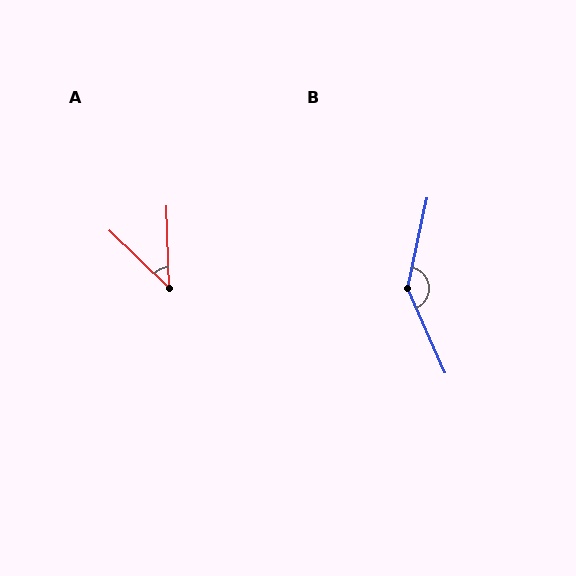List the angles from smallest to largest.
A (44°), B (144°).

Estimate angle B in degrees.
Approximately 144 degrees.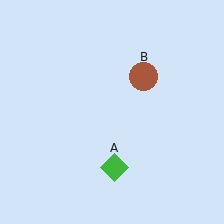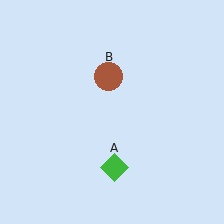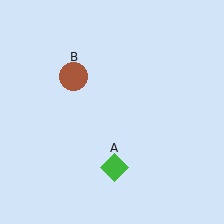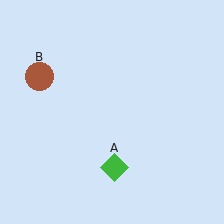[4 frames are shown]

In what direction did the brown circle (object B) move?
The brown circle (object B) moved left.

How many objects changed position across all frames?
1 object changed position: brown circle (object B).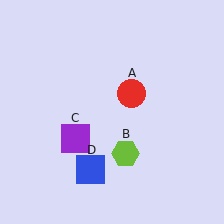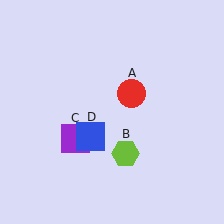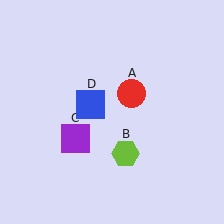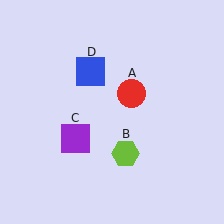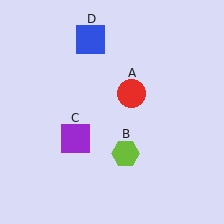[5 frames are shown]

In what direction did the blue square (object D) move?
The blue square (object D) moved up.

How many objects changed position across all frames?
1 object changed position: blue square (object D).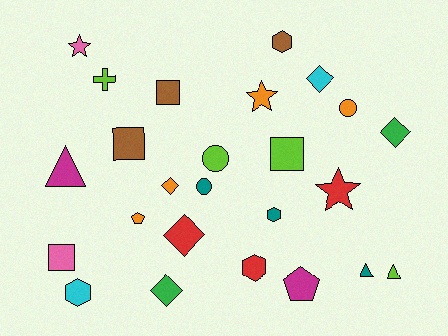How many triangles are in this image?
There are 3 triangles.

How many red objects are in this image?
There are 3 red objects.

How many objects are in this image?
There are 25 objects.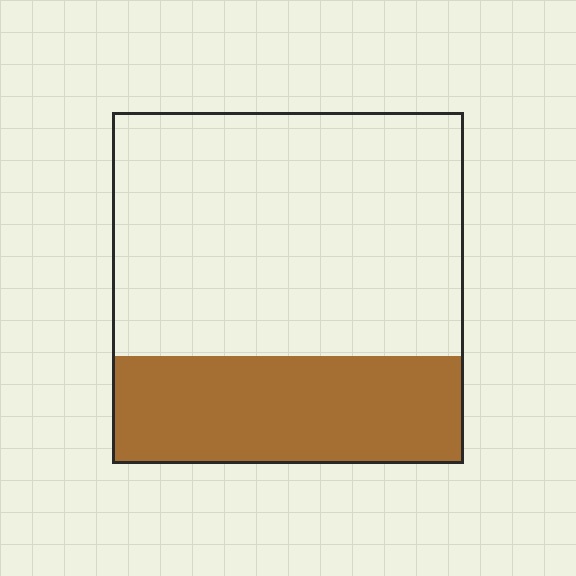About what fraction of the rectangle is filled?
About one third (1/3).